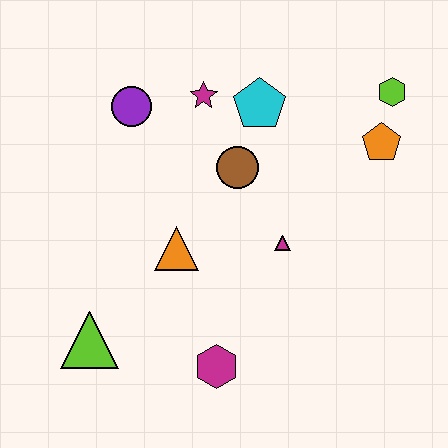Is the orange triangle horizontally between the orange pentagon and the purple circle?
Yes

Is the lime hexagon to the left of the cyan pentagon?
No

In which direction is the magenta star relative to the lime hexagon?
The magenta star is to the left of the lime hexagon.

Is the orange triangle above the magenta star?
No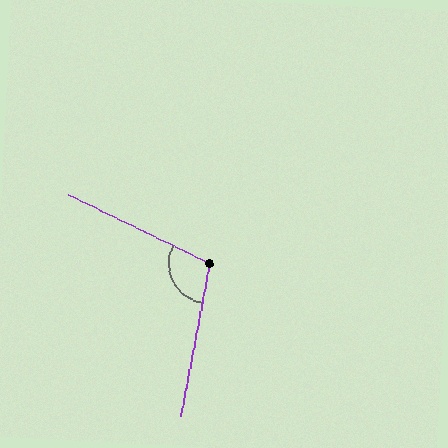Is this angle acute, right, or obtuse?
It is obtuse.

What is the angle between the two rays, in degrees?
Approximately 106 degrees.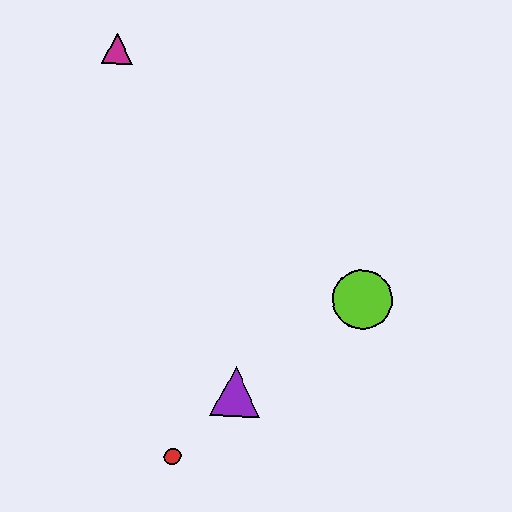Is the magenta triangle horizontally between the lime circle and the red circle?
No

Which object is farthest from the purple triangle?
The magenta triangle is farthest from the purple triangle.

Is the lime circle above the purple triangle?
Yes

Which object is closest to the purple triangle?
The red circle is closest to the purple triangle.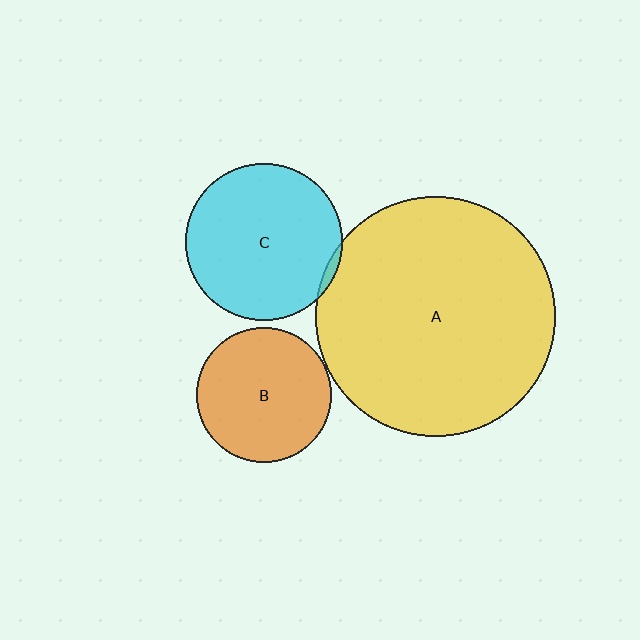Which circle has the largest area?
Circle A (yellow).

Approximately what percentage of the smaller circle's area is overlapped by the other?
Approximately 5%.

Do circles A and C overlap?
Yes.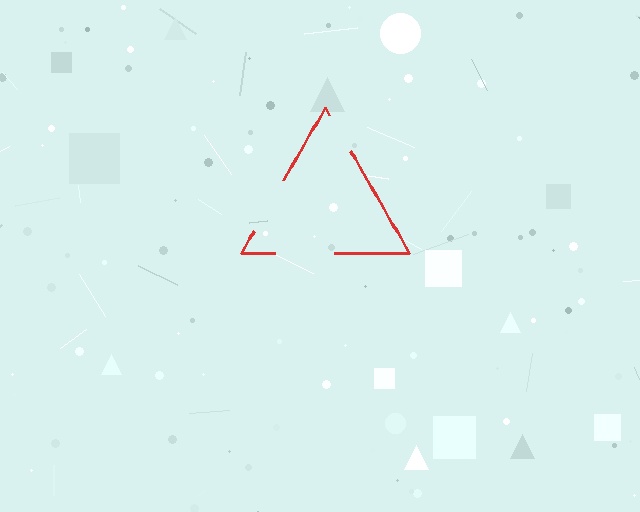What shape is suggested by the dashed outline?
The dashed outline suggests a triangle.